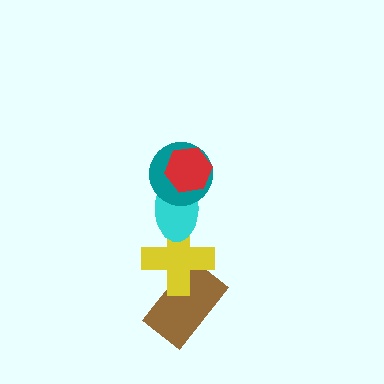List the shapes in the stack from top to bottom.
From top to bottom: the red hexagon, the teal circle, the cyan ellipse, the yellow cross, the brown rectangle.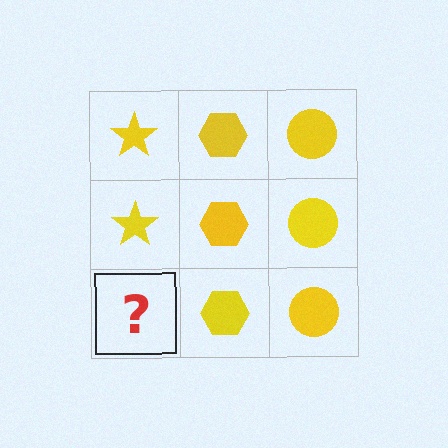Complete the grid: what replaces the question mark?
The question mark should be replaced with a yellow star.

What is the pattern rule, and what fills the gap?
The rule is that each column has a consistent shape. The gap should be filled with a yellow star.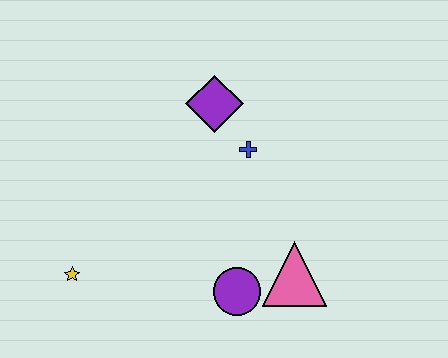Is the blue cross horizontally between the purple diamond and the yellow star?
No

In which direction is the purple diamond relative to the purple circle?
The purple diamond is above the purple circle.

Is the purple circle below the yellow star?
Yes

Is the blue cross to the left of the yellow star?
No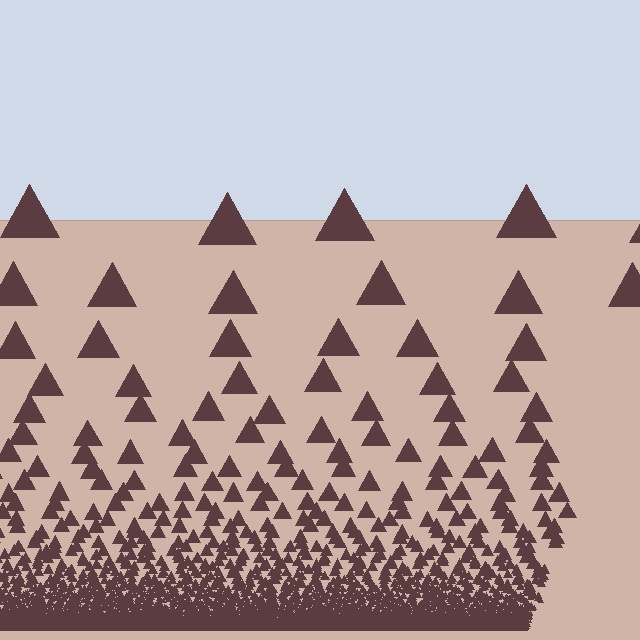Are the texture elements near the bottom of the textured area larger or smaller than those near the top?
Smaller. The gradient is inverted — elements near the bottom are smaller and denser.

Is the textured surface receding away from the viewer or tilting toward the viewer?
The surface appears to tilt toward the viewer. Texture elements get larger and sparser toward the top.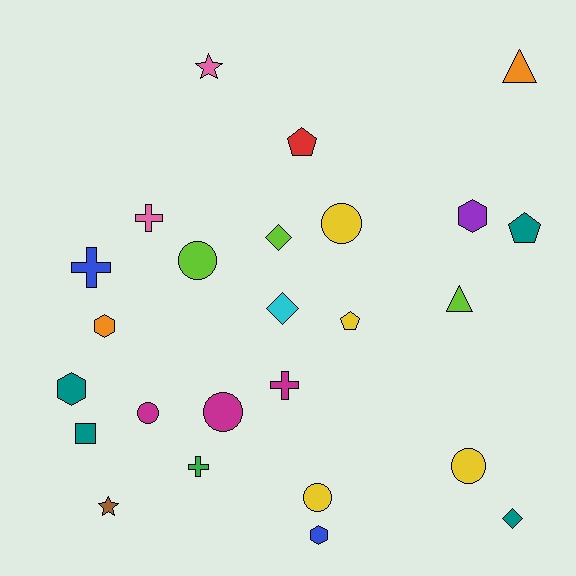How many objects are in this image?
There are 25 objects.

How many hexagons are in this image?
There are 4 hexagons.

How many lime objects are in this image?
There are 3 lime objects.